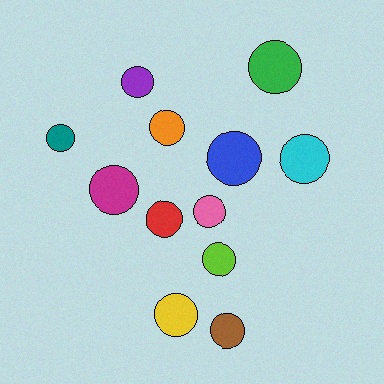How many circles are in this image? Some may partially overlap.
There are 12 circles.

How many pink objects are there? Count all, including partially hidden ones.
There is 1 pink object.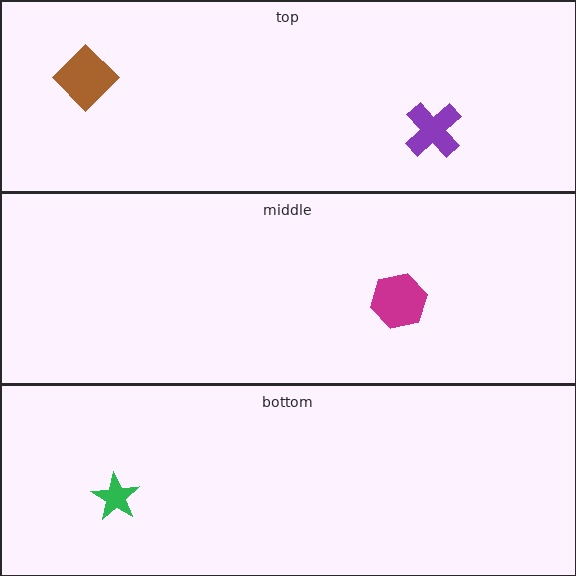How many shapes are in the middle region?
1.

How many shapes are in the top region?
2.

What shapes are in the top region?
The purple cross, the brown diamond.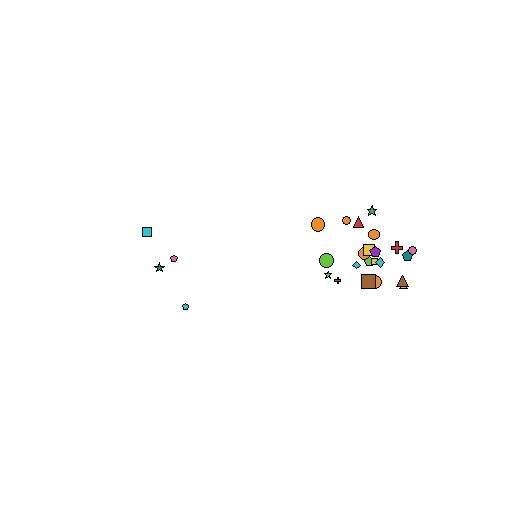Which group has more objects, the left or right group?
The right group.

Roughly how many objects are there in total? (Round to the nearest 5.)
Roughly 25 objects in total.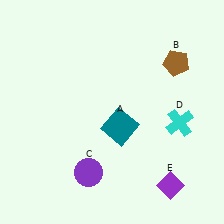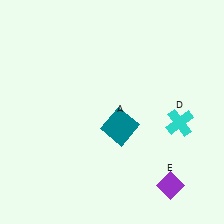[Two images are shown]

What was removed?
The purple circle (C), the brown pentagon (B) were removed in Image 2.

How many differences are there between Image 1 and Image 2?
There are 2 differences between the two images.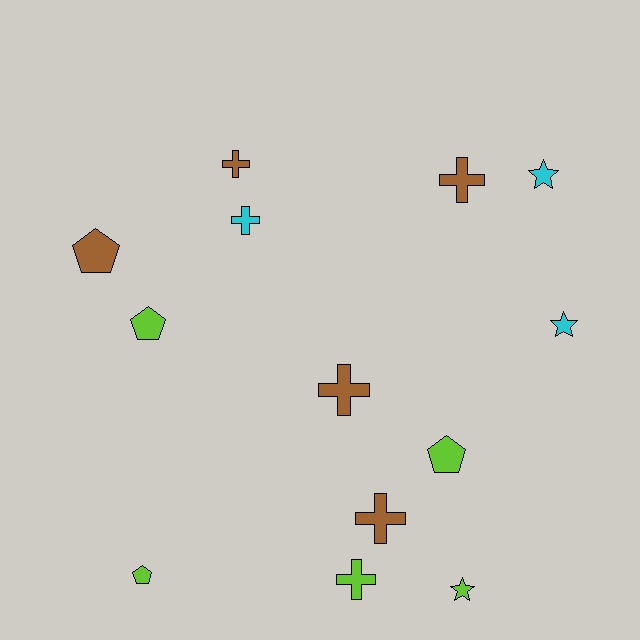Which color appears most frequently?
Lime, with 5 objects.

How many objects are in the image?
There are 13 objects.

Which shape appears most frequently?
Cross, with 6 objects.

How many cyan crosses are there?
There is 1 cyan cross.